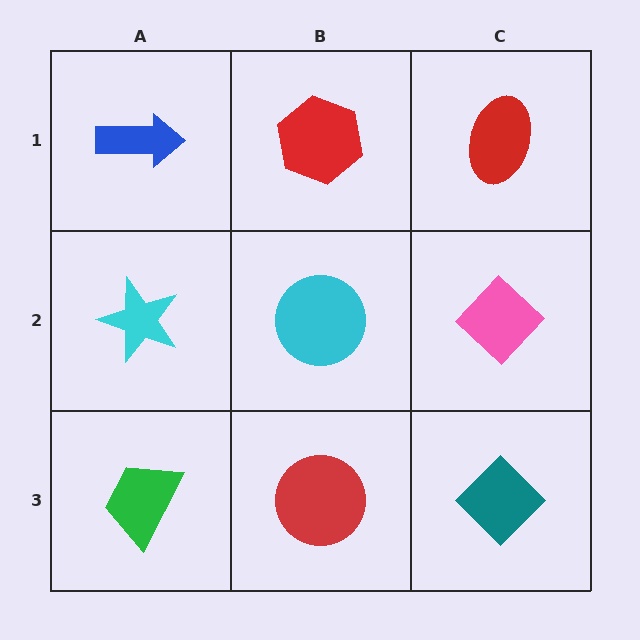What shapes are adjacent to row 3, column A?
A cyan star (row 2, column A), a red circle (row 3, column B).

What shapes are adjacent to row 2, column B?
A red hexagon (row 1, column B), a red circle (row 3, column B), a cyan star (row 2, column A), a pink diamond (row 2, column C).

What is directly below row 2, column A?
A green trapezoid.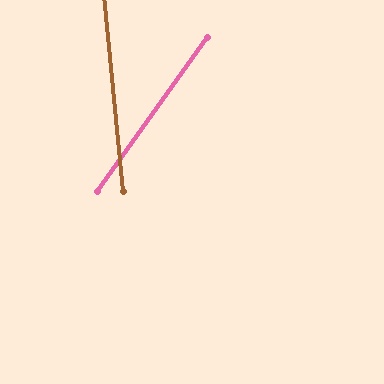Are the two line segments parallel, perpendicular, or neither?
Neither parallel nor perpendicular — they differ by about 41°.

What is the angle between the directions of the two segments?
Approximately 41 degrees.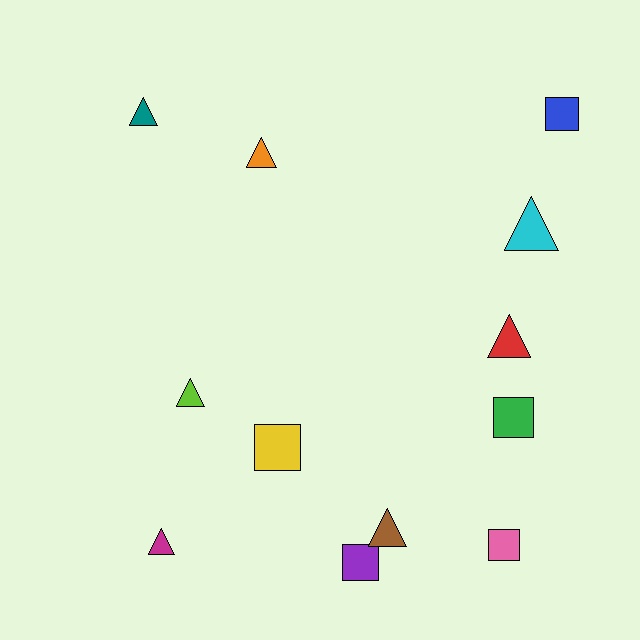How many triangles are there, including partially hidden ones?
There are 7 triangles.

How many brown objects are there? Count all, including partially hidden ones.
There is 1 brown object.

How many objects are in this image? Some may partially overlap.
There are 12 objects.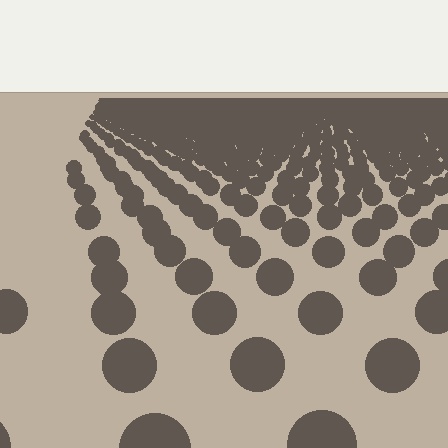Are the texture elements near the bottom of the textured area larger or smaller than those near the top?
Larger. Near the bottom, elements are closer to the viewer and appear at a bigger on-screen size.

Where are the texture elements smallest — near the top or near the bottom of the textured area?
Near the top.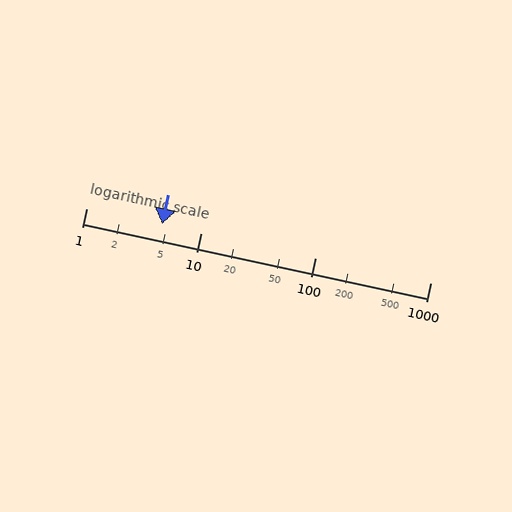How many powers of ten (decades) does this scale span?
The scale spans 3 decades, from 1 to 1000.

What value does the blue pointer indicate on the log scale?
The pointer indicates approximately 4.6.